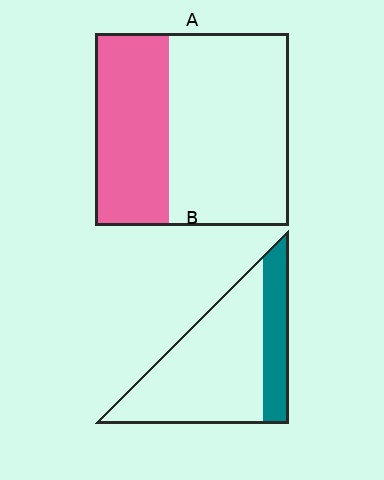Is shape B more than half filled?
No.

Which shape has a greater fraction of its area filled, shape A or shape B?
Shape A.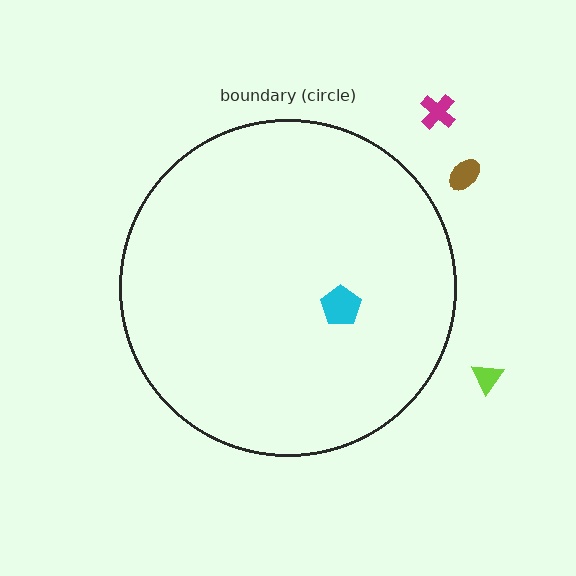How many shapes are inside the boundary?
1 inside, 3 outside.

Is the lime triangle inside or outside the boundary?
Outside.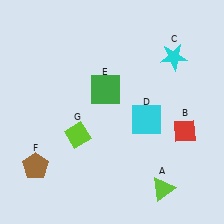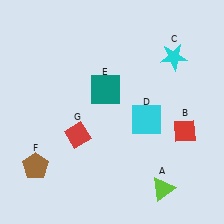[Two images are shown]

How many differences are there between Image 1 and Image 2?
There are 2 differences between the two images.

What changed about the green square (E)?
In Image 1, E is green. In Image 2, it changed to teal.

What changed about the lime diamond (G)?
In Image 1, G is lime. In Image 2, it changed to red.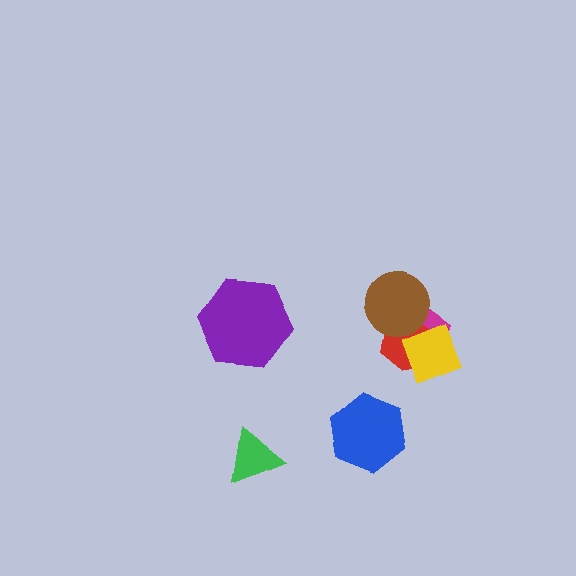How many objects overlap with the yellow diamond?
2 objects overlap with the yellow diamond.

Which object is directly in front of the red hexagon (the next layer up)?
The brown circle is directly in front of the red hexagon.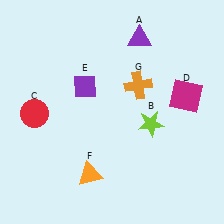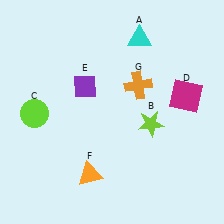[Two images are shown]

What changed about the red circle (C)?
In Image 1, C is red. In Image 2, it changed to lime.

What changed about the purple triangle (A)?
In Image 1, A is purple. In Image 2, it changed to cyan.